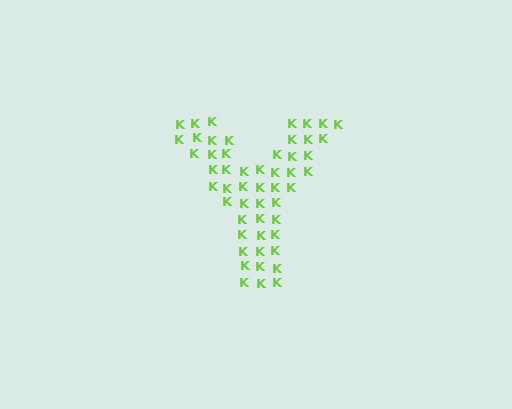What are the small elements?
The small elements are letter K's.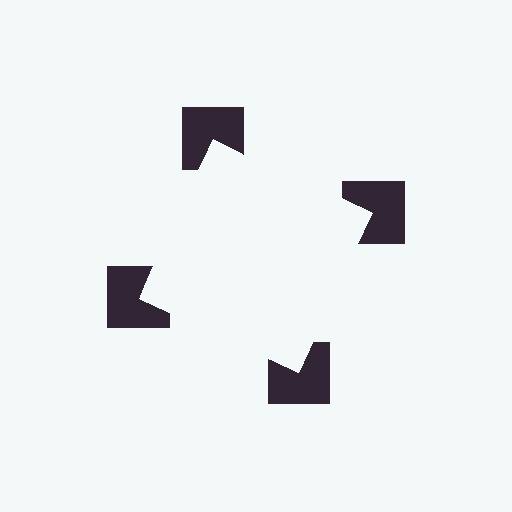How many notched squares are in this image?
There are 4 — one at each vertex of the illusory square.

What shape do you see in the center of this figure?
An illusory square — its edges are inferred from the aligned wedge cuts in the notched squares, not physically drawn.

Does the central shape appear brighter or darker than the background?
It typically appears slightly brighter than the background, even though no actual brightness change is drawn.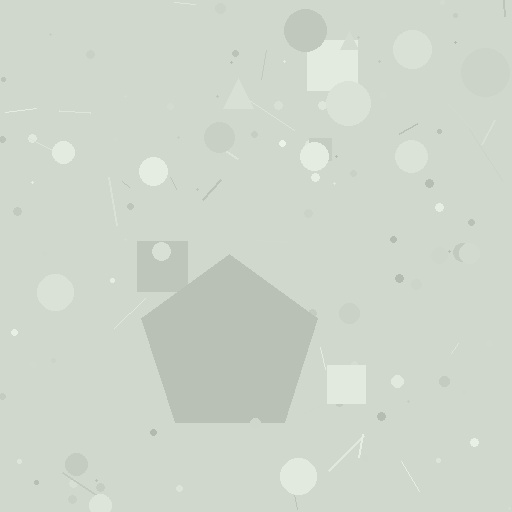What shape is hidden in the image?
A pentagon is hidden in the image.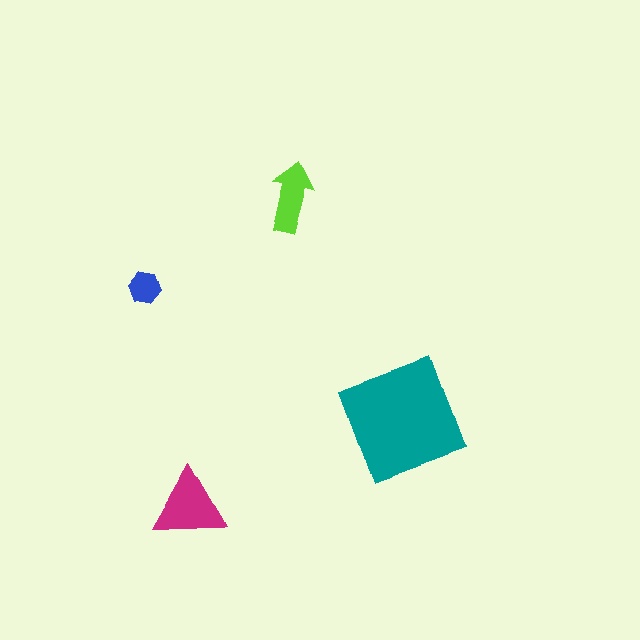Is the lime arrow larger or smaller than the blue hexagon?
Larger.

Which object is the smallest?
The blue hexagon.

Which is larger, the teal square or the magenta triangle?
The teal square.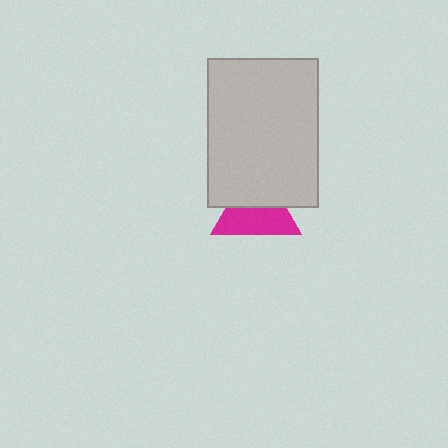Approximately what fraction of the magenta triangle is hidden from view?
Roughly 43% of the magenta triangle is hidden behind the light gray rectangle.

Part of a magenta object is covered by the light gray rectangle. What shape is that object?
It is a triangle.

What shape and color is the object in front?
The object in front is a light gray rectangle.